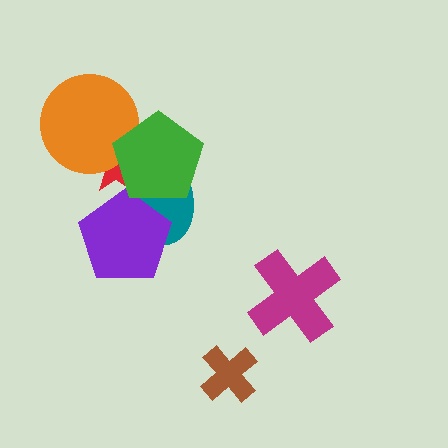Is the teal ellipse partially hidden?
Yes, it is partially covered by another shape.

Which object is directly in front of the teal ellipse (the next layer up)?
The purple pentagon is directly in front of the teal ellipse.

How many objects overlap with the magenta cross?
0 objects overlap with the magenta cross.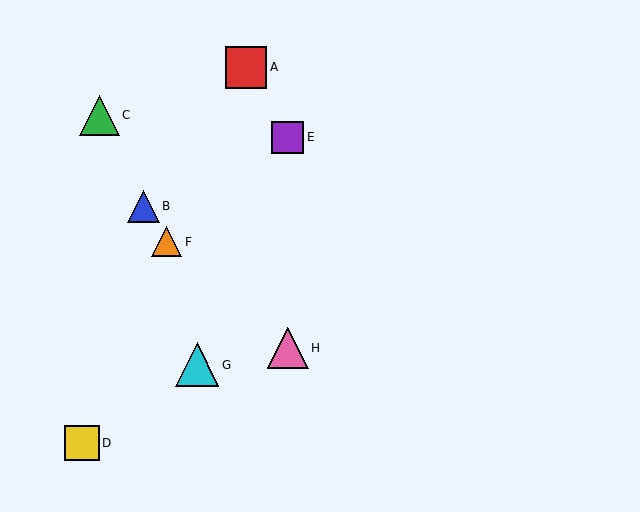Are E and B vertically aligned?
No, E is at x≈288 and B is at x≈143.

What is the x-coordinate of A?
Object A is at x≈246.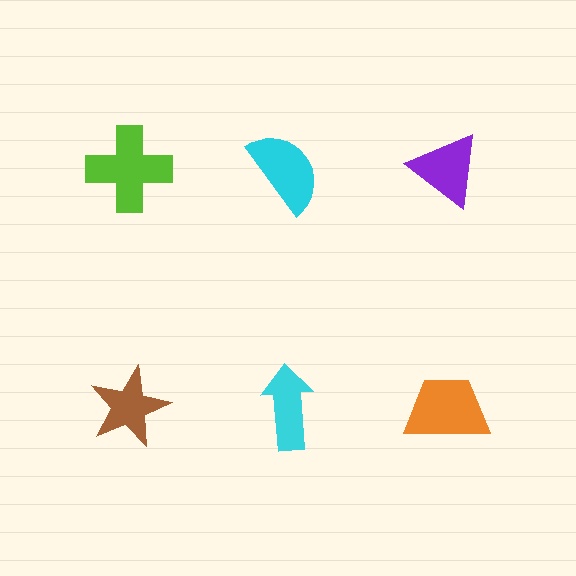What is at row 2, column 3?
An orange trapezoid.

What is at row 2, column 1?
A brown star.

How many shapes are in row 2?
3 shapes.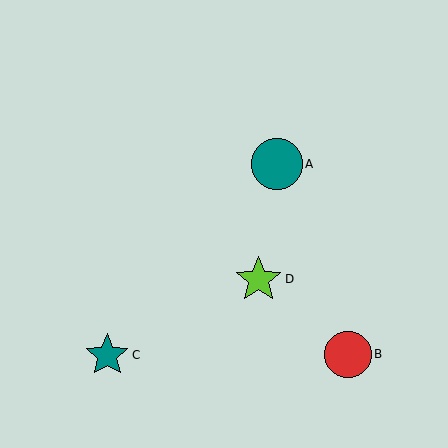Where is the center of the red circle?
The center of the red circle is at (348, 354).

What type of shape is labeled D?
Shape D is a lime star.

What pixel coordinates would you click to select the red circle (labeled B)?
Click at (348, 354) to select the red circle B.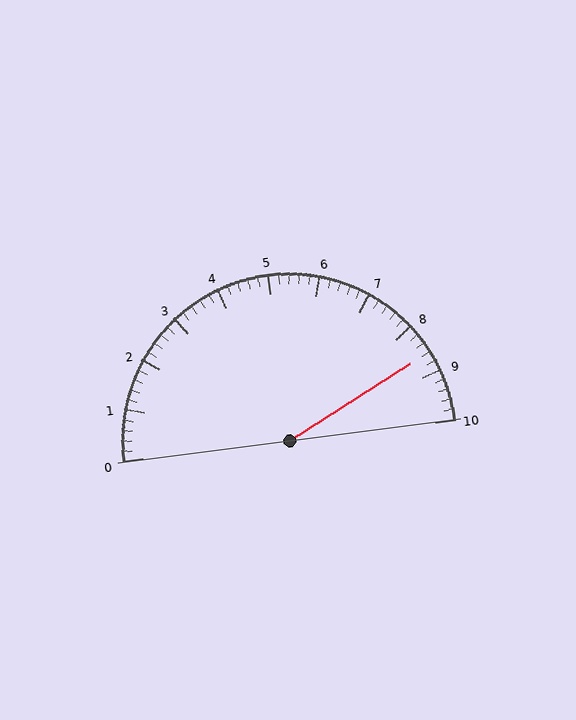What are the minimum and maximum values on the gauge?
The gauge ranges from 0 to 10.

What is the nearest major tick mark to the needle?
The nearest major tick mark is 9.